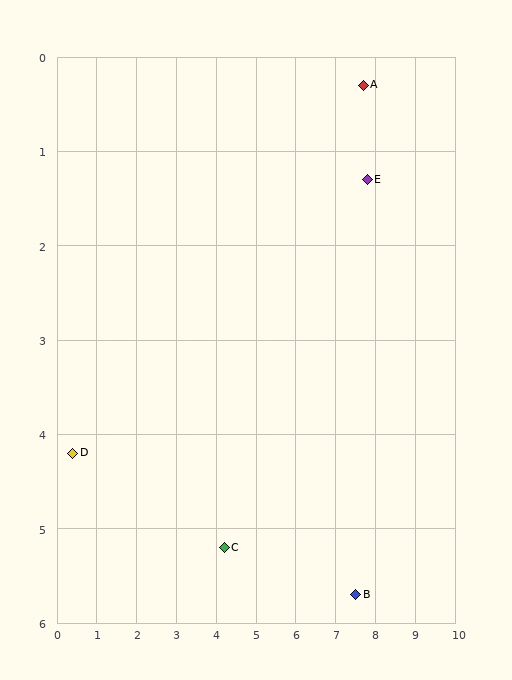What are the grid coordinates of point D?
Point D is at approximately (0.4, 4.2).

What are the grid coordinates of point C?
Point C is at approximately (4.2, 5.2).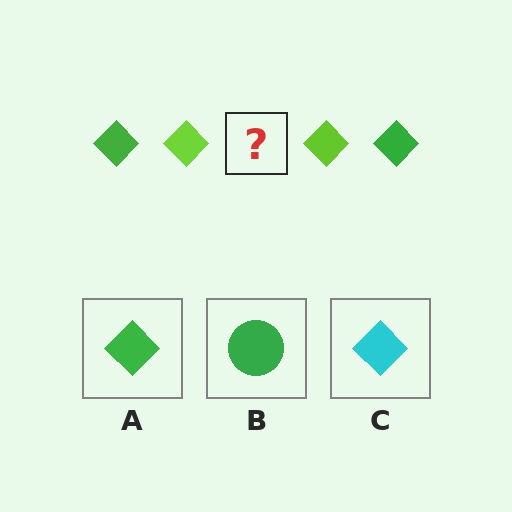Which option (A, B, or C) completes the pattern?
A.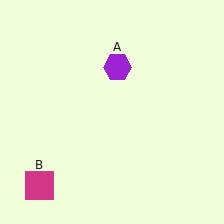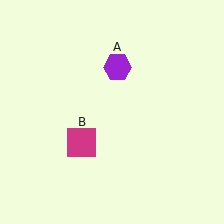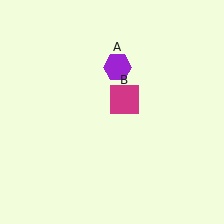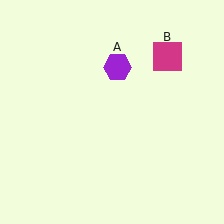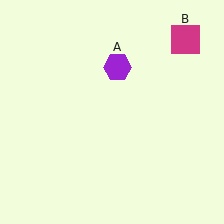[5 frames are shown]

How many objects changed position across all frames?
1 object changed position: magenta square (object B).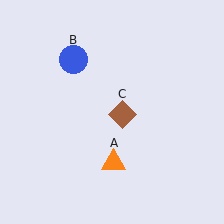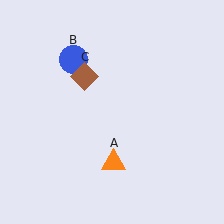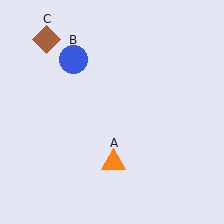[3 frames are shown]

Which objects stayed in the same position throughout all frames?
Orange triangle (object A) and blue circle (object B) remained stationary.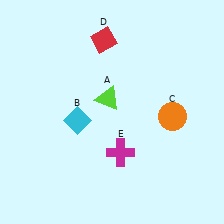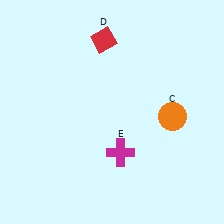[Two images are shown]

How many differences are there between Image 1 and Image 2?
There are 2 differences between the two images.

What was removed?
The cyan diamond (B), the lime triangle (A) were removed in Image 2.